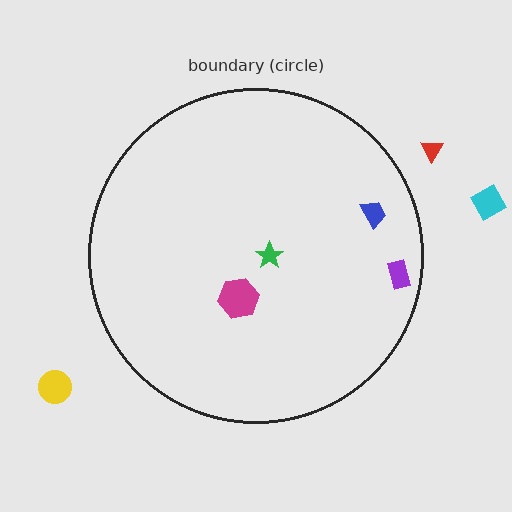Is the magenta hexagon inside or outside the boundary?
Inside.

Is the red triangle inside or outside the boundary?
Outside.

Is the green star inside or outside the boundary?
Inside.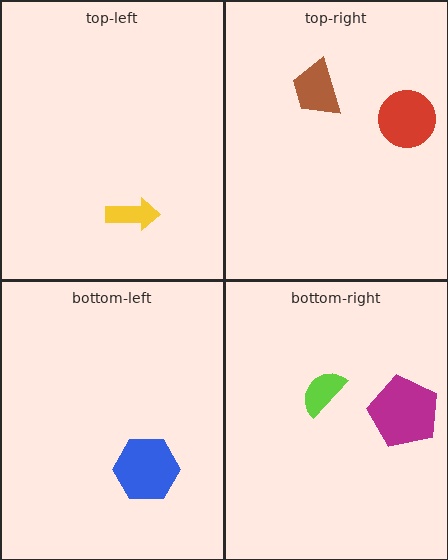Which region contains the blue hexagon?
The bottom-left region.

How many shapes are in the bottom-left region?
1.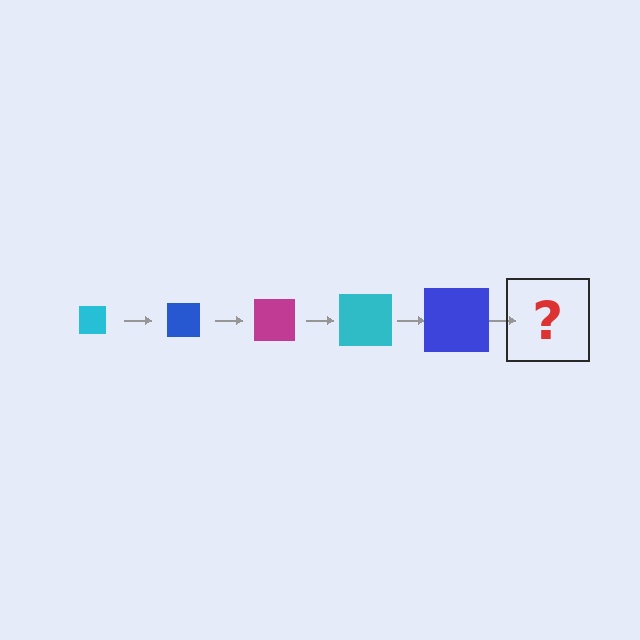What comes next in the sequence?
The next element should be a magenta square, larger than the previous one.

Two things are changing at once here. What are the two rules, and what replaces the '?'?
The two rules are that the square grows larger each step and the color cycles through cyan, blue, and magenta. The '?' should be a magenta square, larger than the previous one.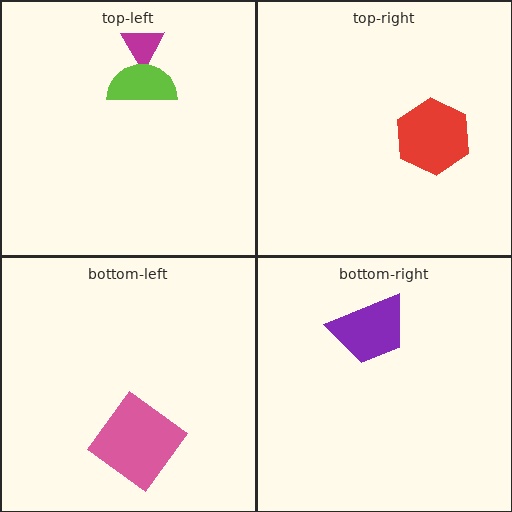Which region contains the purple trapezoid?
The bottom-right region.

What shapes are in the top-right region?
The red hexagon.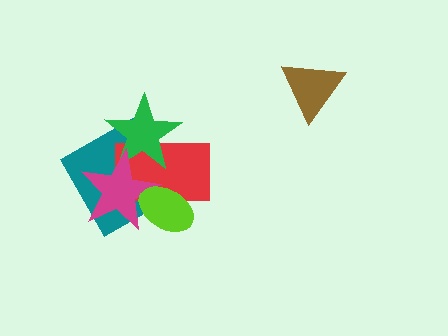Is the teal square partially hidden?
Yes, it is partially covered by another shape.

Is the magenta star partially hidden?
Yes, it is partially covered by another shape.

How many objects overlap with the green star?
3 objects overlap with the green star.